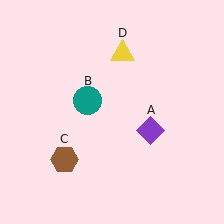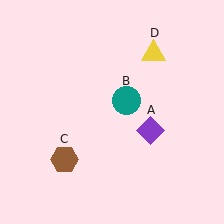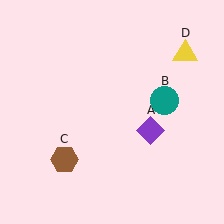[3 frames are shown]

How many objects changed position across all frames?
2 objects changed position: teal circle (object B), yellow triangle (object D).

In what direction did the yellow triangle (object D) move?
The yellow triangle (object D) moved right.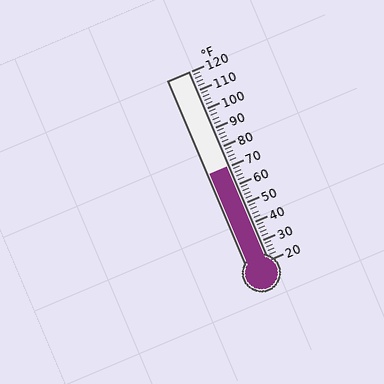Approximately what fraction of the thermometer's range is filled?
The thermometer is filled to approximately 50% of its range.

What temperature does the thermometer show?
The thermometer shows approximately 70°F.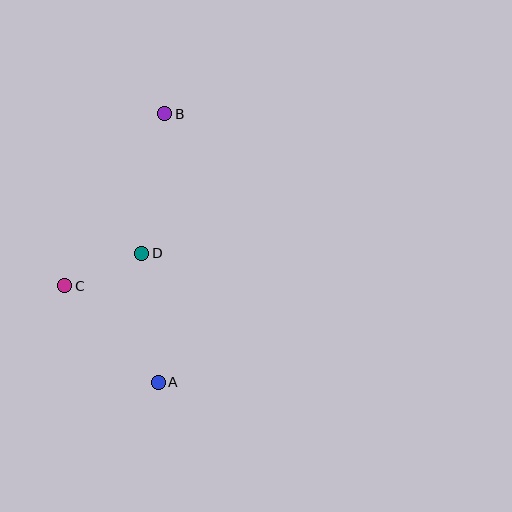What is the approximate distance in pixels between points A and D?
The distance between A and D is approximately 130 pixels.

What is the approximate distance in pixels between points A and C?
The distance between A and C is approximately 134 pixels.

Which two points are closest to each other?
Points C and D are closest to each other.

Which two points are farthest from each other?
Points A and B are farthest from each other.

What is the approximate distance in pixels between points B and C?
The distance between B and C is approximately 199 pixels.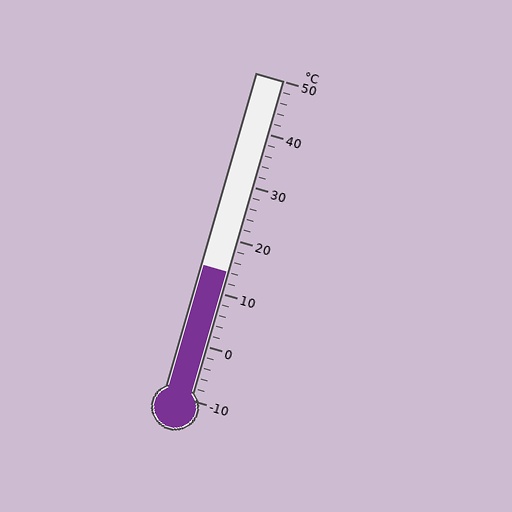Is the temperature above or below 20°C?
The temperature is below 20°C.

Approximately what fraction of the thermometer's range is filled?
The thermometer is filled to approximately 40% of its range.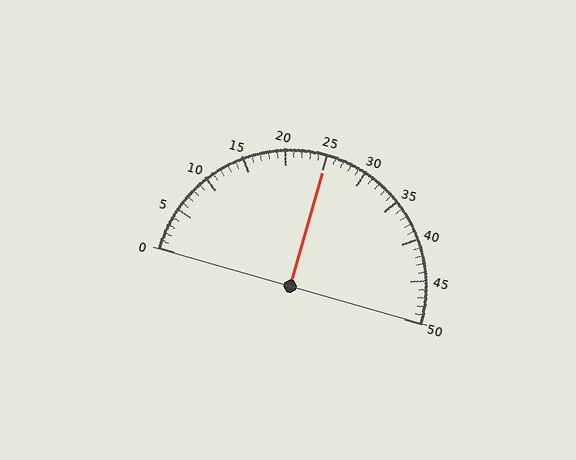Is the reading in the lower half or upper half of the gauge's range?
The reading is in the upper half of the range (0 to 50).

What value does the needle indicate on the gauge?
The needle indicates approximately 25.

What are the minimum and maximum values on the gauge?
The gauge ranges from 0 to 50.